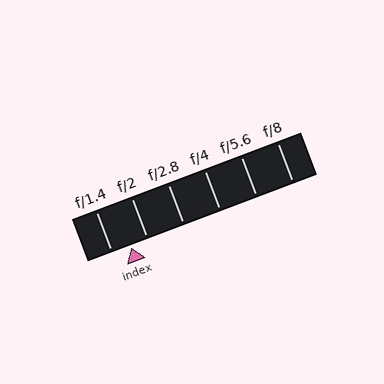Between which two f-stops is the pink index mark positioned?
The index mark is between f/1.4 and f/2.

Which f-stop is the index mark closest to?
The index mark is closest to f/2.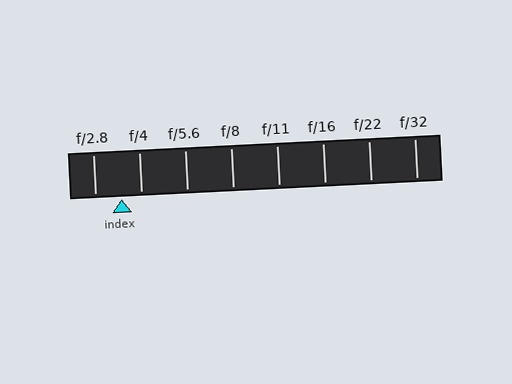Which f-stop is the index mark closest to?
The index mark is closest to f/4.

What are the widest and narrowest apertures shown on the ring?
The widest aperture shown is f/2.8 and the narrowest is f/32.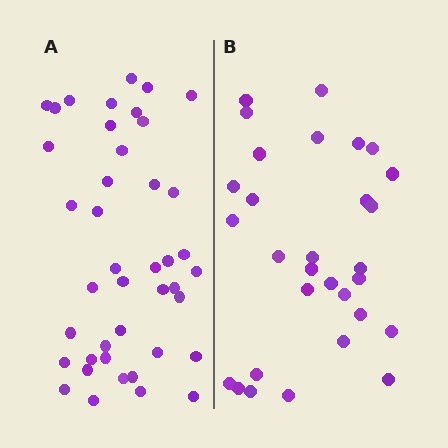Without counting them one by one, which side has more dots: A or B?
Region A (the left region) has more dots.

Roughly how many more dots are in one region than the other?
Region A has roughly 12 or so more dots than region B.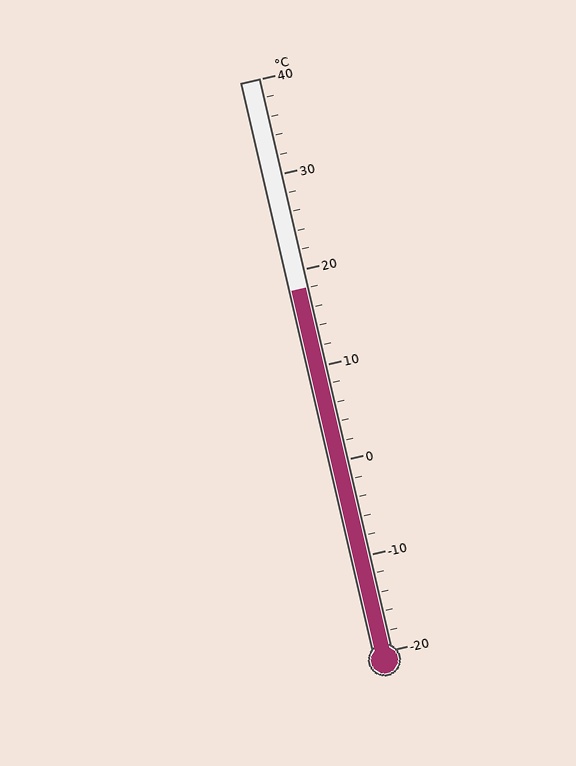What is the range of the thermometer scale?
The thermometer scale ranges from -20°C to 40°C.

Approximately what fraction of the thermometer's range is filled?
The thermometer is filled to approximately 65% of its range.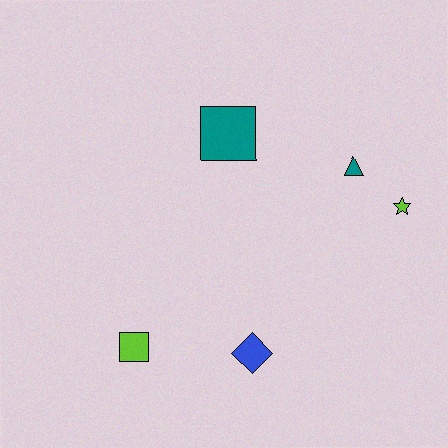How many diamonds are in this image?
There is 1 diamond.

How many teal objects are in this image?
There are 2 teal objects.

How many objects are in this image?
There are 5 objects.